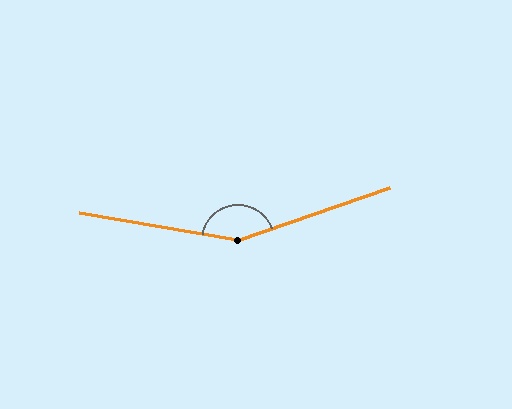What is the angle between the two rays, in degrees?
Approximately 151 degrees.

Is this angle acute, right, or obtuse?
It is obtuse.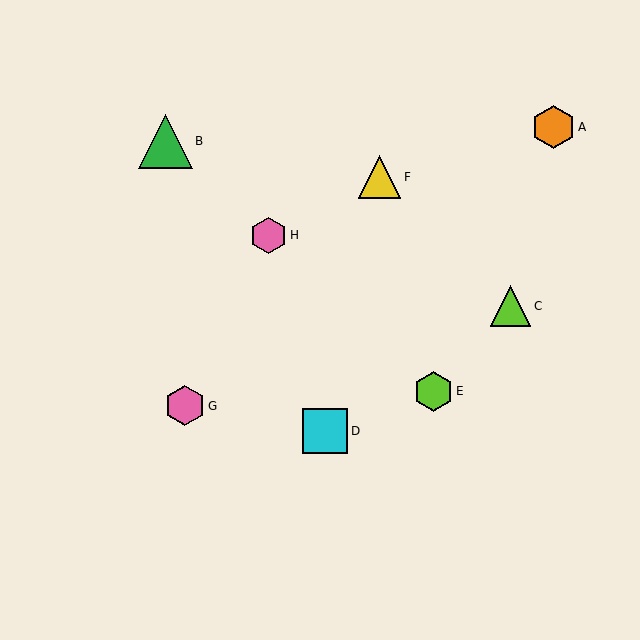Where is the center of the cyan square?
The center of the cyan square is at (325, 431).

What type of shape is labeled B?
Shape B is a green triangle.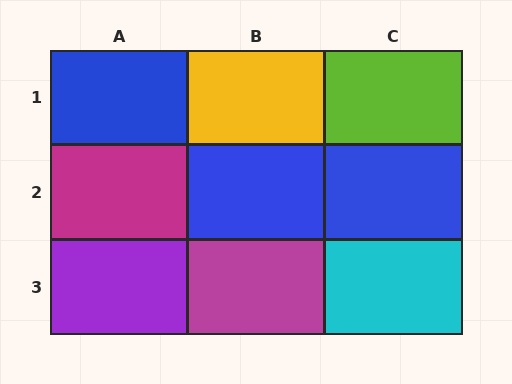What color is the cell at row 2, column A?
Magenta.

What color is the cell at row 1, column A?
Blue.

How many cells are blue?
3 cells are blue.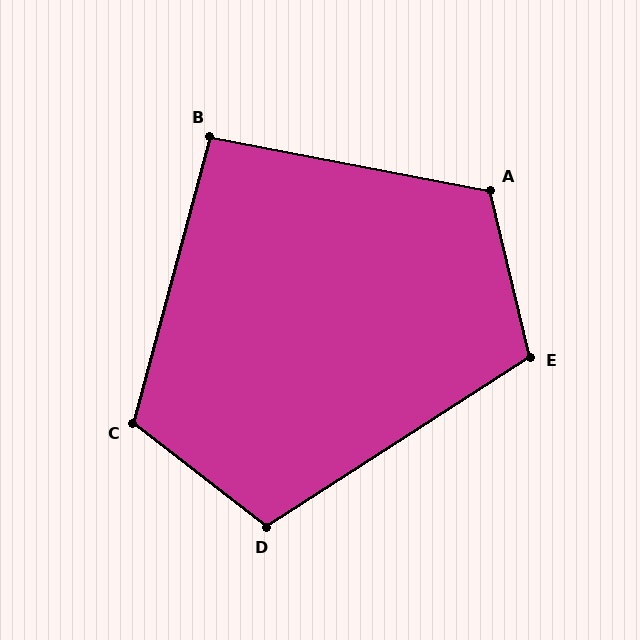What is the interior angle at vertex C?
Approximately 113 degrees (obtuse).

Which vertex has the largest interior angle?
A, at approximately 114 degrees.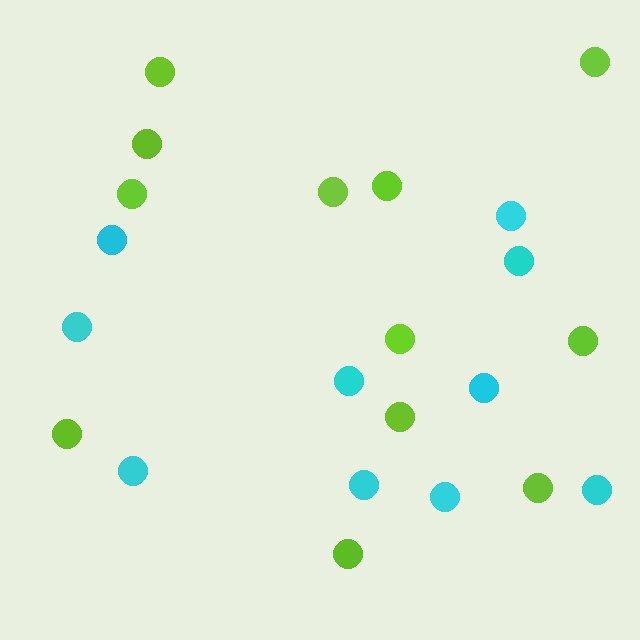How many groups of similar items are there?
There are 2 groups: one group of lime circles (12) and one group of cyan circles (10).